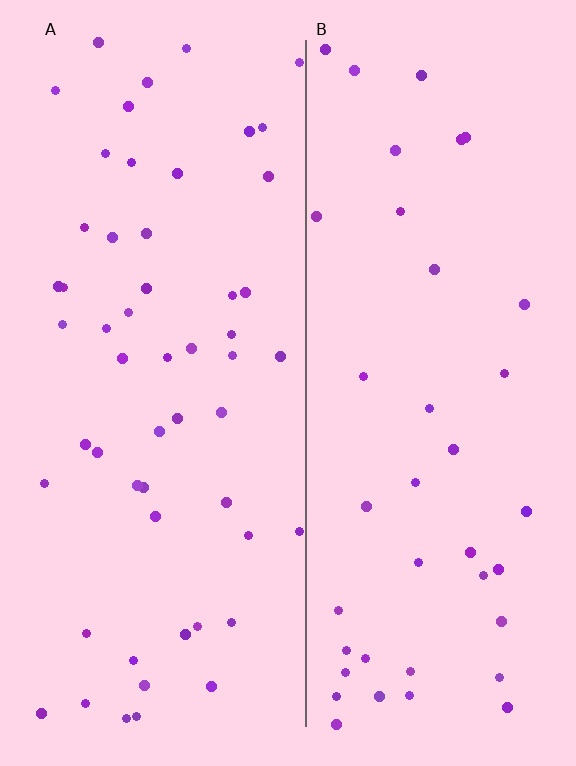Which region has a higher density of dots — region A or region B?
A (the left).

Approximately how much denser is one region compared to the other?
Approximately 1.4× — region A over region B.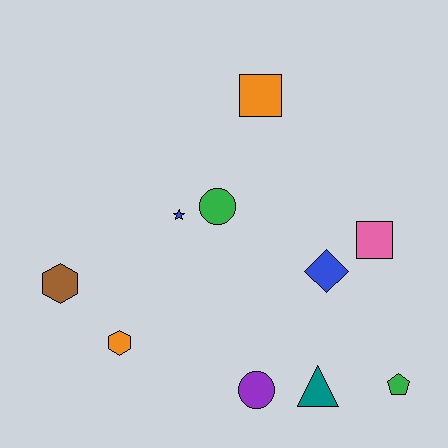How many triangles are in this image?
There is 1 triangle.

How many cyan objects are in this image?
There are no cyan objects.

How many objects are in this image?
There are 10 objects.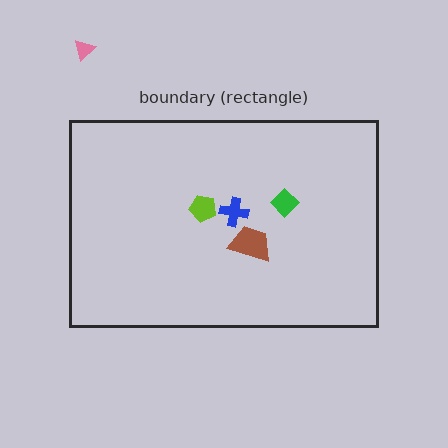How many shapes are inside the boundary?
4 inside, 1 outside.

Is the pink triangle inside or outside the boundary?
Outside.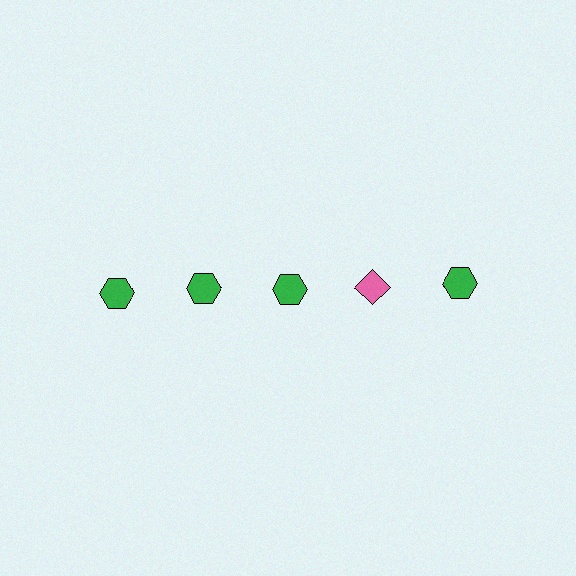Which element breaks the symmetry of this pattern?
The pink diamond in the top row, second from right column breaks the symmetry. All other shapes are green hexagons.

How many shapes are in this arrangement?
There are 5 shapes arranged in a grid pattern.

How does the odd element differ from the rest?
It differs in both color (pink instead of green) and shape (diamond instead of hexagon).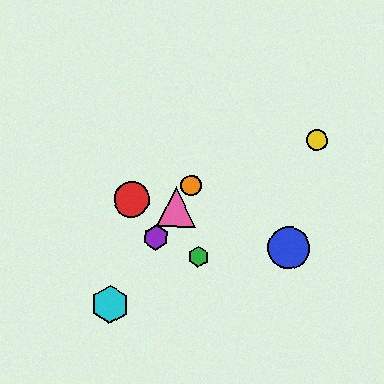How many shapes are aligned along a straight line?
4 shapes (the purple hexagon, the orange circle, the cyan hexagon, the pink triangle) are aligned along a straight line.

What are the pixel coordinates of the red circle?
The red circle is at (132, 199).